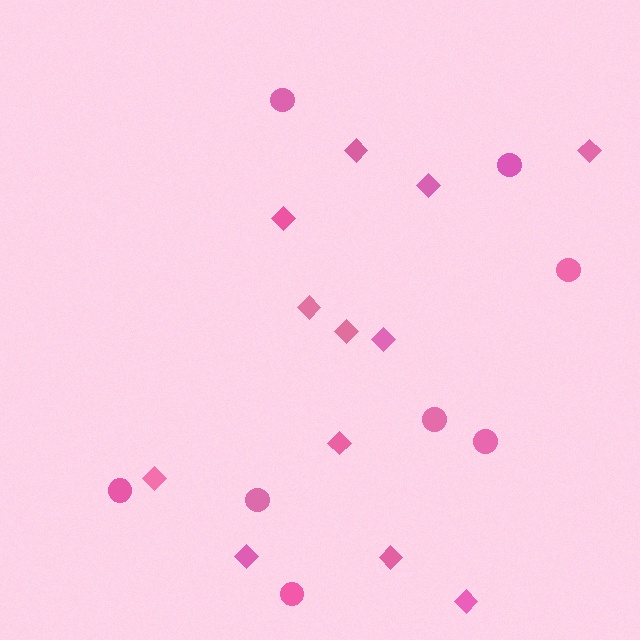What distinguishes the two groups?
There are 2 groups: one group of circles (8) and one group of diamonds (12).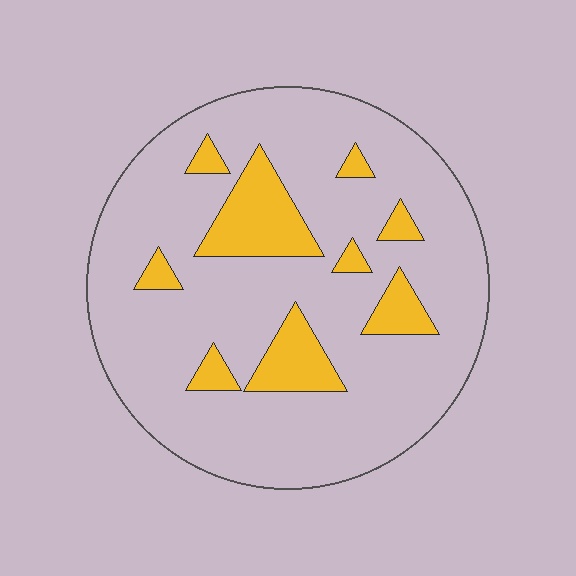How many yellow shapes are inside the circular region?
9.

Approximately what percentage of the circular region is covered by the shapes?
Approximately 15%.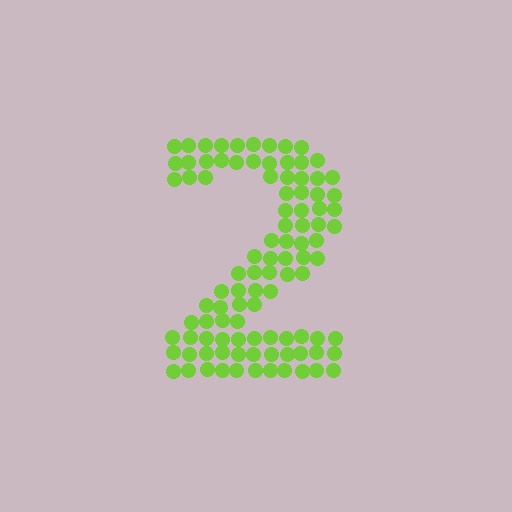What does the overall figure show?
The overall figure shows the digit 2.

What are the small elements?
The small elements are circles.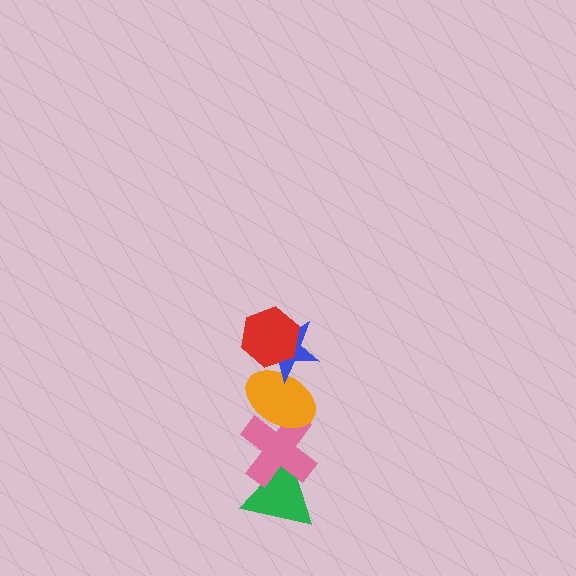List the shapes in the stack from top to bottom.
From top to bottom: the red hexagon, the blue star, the orange ellipse, the pink cross, the green triangle.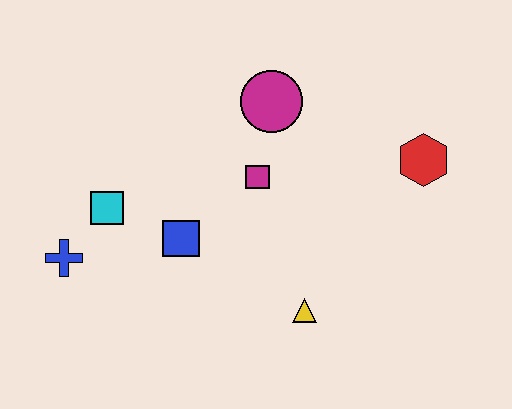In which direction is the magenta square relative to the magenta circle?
The magenta square is below the magenta circle.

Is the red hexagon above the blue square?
Yes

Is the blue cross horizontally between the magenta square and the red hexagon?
No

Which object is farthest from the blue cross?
The red hexagon is farthest from the blue cross.